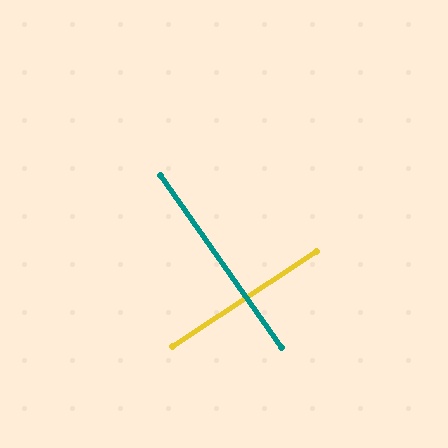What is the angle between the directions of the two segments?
Approximately 88 degrees.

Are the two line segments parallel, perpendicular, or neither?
Perpendicular — they meet at approximately 88°.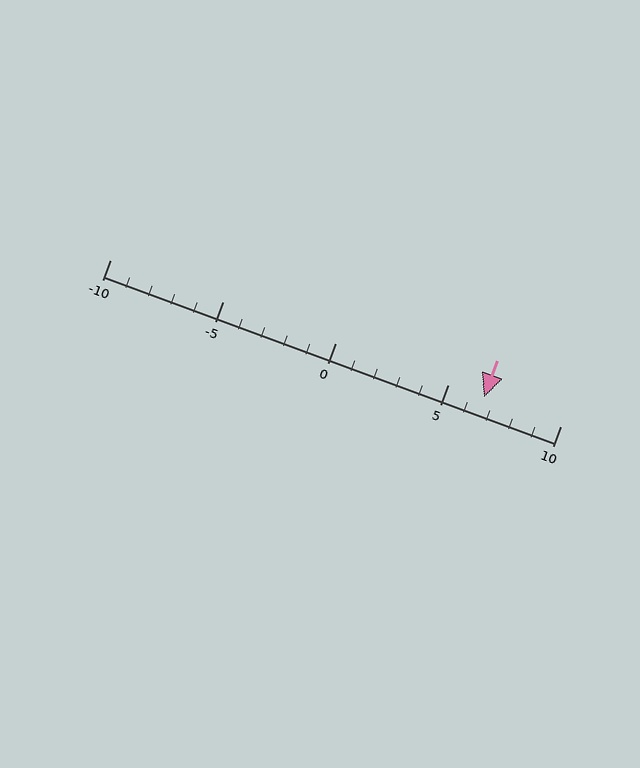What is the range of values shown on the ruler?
The ruler shows values from -10 to 10.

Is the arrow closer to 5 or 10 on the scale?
The arrow is closer to 5.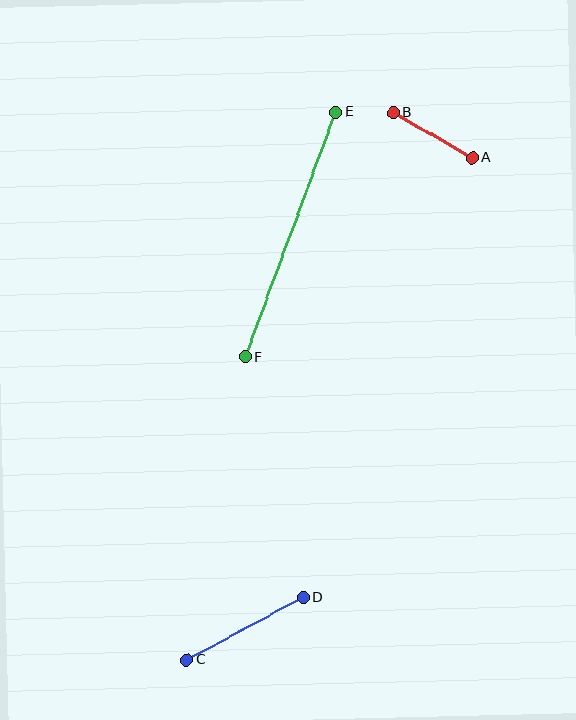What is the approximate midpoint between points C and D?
The midpoint is at approximately (245, 629) pixels.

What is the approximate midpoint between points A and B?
The midpoint is at approximately (433, 135) pixels.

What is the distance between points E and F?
The distance is approximately 261 pixels.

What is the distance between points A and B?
The distance is approximately 91 pixels.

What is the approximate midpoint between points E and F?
The midpoint is at approximately (290, 234) pixels.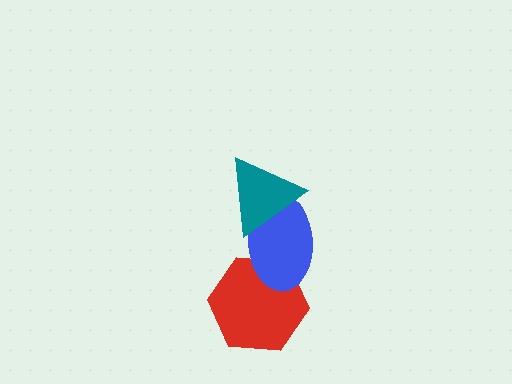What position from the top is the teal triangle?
The teal triangle is 1st from the top.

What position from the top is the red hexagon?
The red hexagon is 3rd from the top.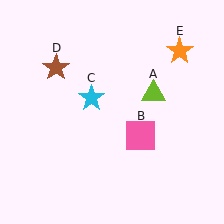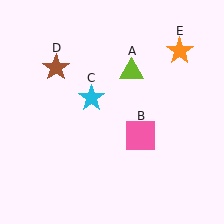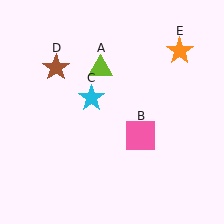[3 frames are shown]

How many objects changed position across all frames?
1 object changed position: lime triangle (object A).